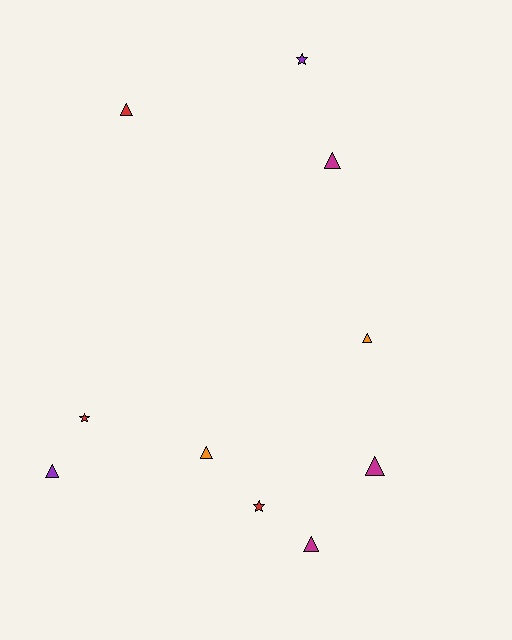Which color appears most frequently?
Red, with 3 objects.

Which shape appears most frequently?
Triangle, with 7 objects.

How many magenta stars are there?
There are no magenta stars.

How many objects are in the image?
There are 10 objects.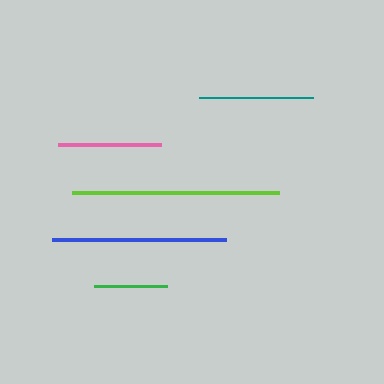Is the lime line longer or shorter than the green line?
The lime line is longer than the green line.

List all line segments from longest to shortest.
From longest to shortest: lime, blue, teal, pink, green.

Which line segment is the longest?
The lime line is the longest at approximately 207 pixels.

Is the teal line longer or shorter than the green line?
The teal line is longer than the green line.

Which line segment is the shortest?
The green line is the shortest at approximately 73 pixels.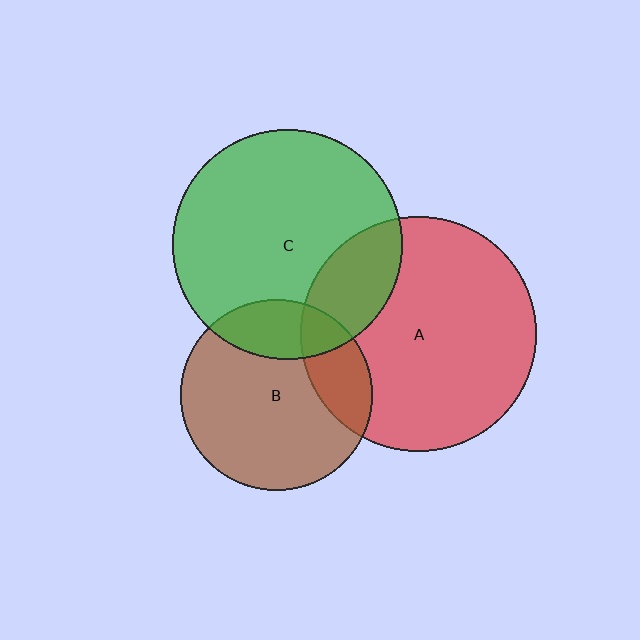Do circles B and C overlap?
Yes.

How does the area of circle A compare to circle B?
Approximately 1.5 times.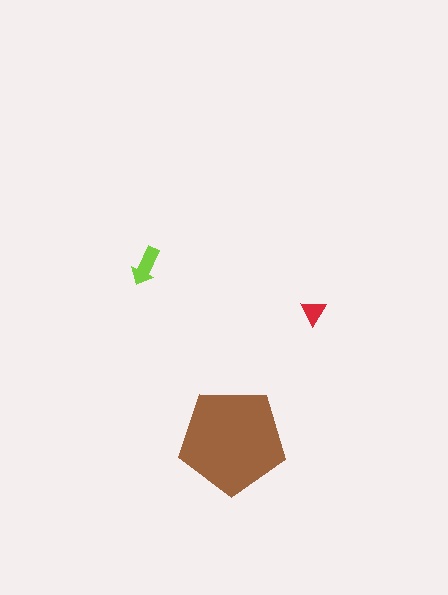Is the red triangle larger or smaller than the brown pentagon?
Smaller.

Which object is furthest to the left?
The lime arrow is leftmost.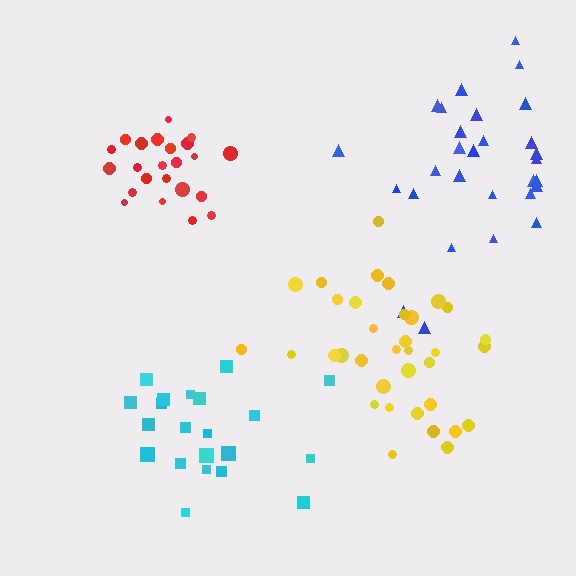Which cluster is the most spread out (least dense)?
Blue.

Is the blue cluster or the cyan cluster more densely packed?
Cyan.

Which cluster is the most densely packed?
Red.